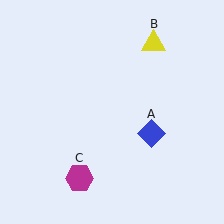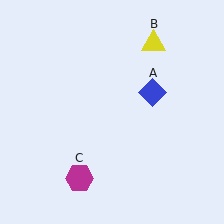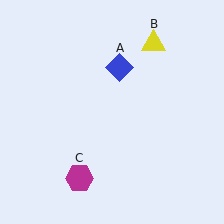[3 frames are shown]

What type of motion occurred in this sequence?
The blue diamond (object A) rotated counterclockwise around the center of the scene.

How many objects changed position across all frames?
1 object changed position: blue diamond (object A).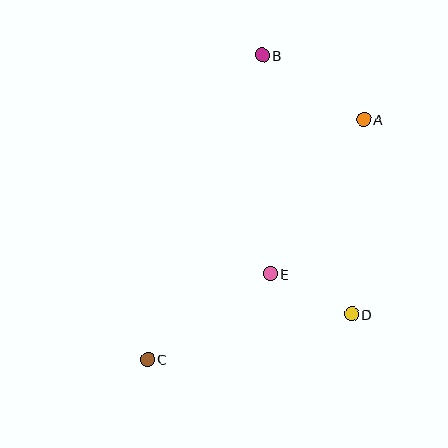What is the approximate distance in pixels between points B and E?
The distance between B and E is approximately 219 pixels.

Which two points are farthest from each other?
Points B and C are farthest from each other.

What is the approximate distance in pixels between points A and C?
The distance between A and C is approximately 323 pixels.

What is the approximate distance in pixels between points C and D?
The distance between C and D is approximately 209 pixels.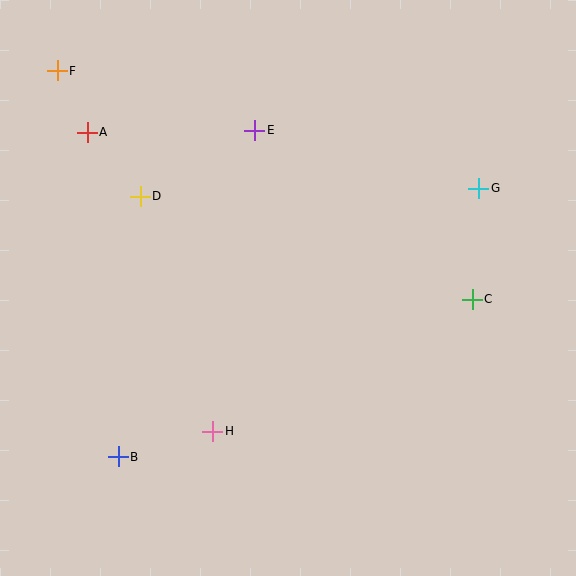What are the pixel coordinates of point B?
Point B is at (118, 457).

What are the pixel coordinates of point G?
Point G is at (479, 188).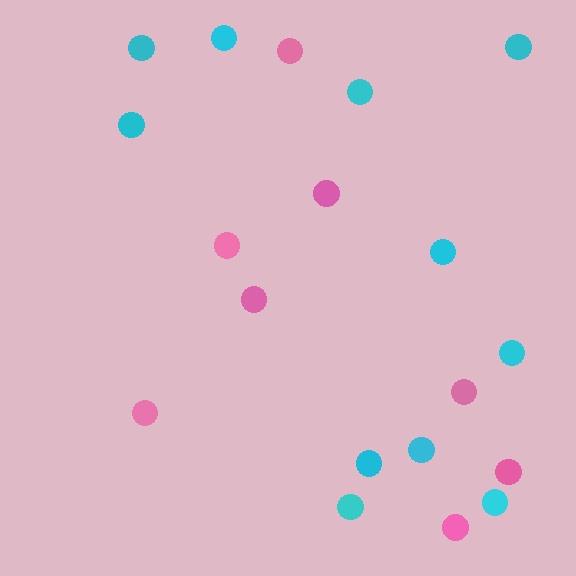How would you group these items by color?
There are 2 groups: one group of pink circles (8) and one group of cyan circles (11).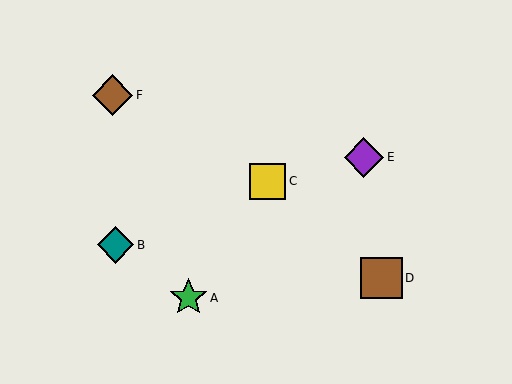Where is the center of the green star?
The center of the green star is at (188, 298).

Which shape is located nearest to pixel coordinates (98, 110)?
The brown diamond (labeled F) at (112, 95) is nearest to that location.